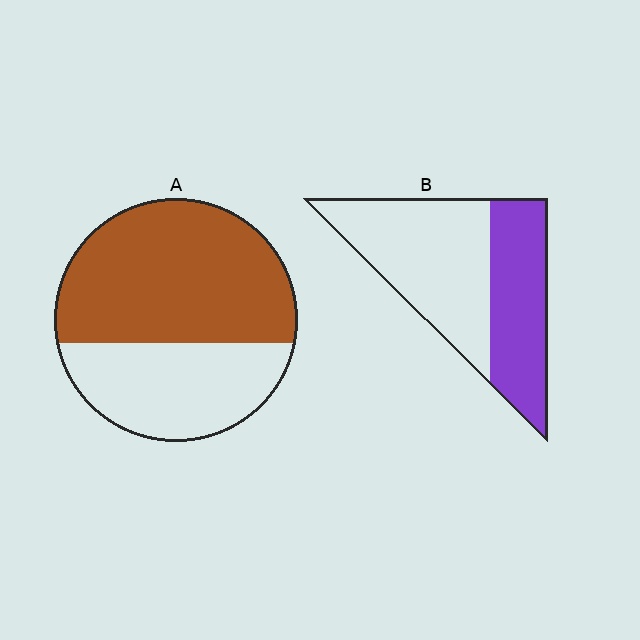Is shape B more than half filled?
No.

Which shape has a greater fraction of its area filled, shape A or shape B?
Shape A.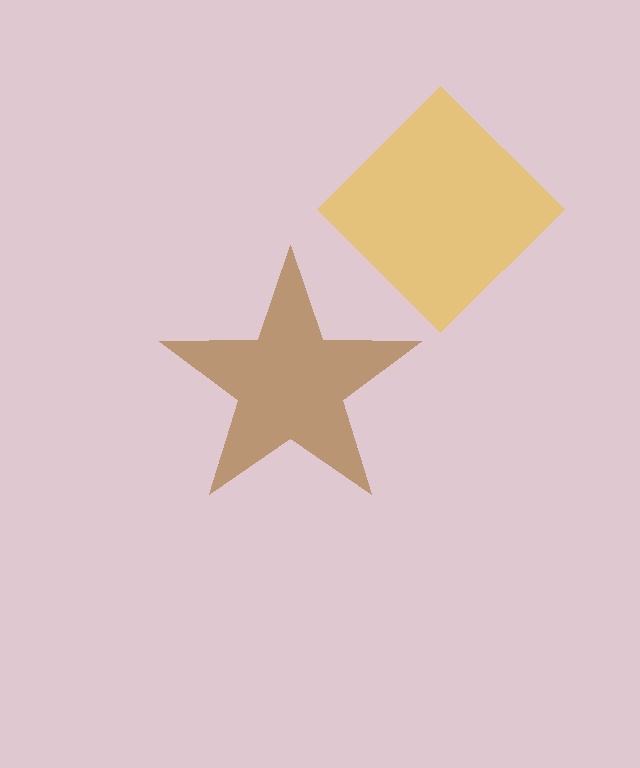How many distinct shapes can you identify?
There are 2 distinct shapes: a brown star, a yellow diamond.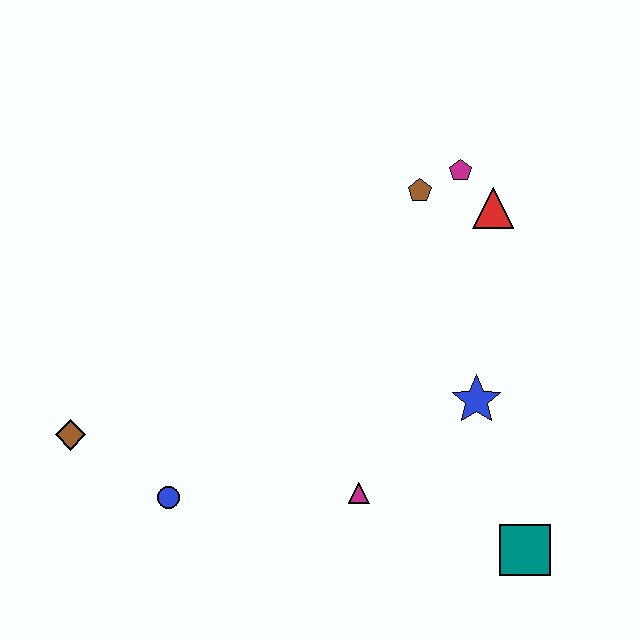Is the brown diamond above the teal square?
Yes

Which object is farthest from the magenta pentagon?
The brown diamond is farthest from the magenta pentagon.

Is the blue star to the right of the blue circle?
Yes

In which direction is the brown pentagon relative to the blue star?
The brown pentagon is above the blue star.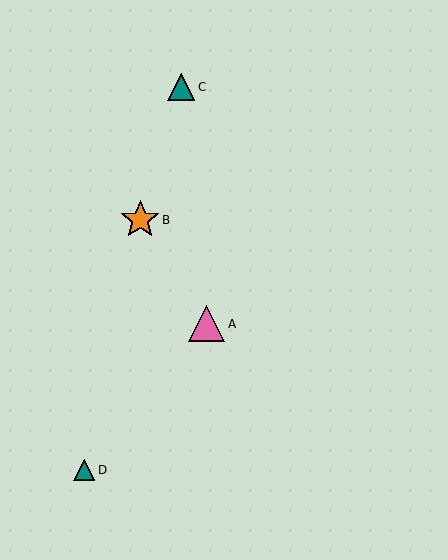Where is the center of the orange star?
The center of the orange star is at (140, 220).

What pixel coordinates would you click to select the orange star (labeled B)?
Click at (140, 220) to select the orange star B.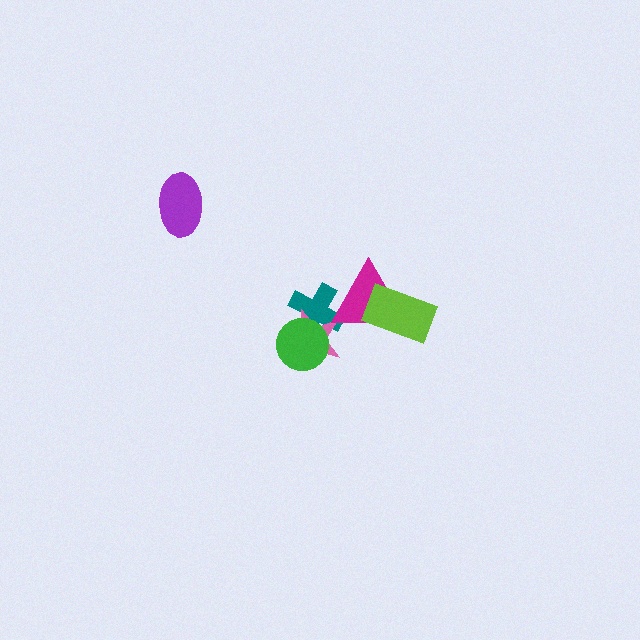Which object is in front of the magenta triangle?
The lime rectangle is in front of the magenta triangle.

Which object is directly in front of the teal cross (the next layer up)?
The pink star is directly in front of the teal cross.